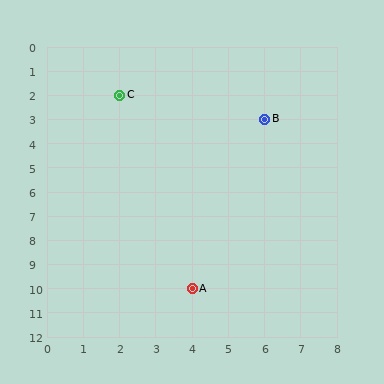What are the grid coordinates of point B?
Point B is at grid coordinates (6, 3).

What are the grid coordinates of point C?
Point C is at grid coordinates (2, 2).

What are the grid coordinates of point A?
Point A is at grid coordinates (4, 10).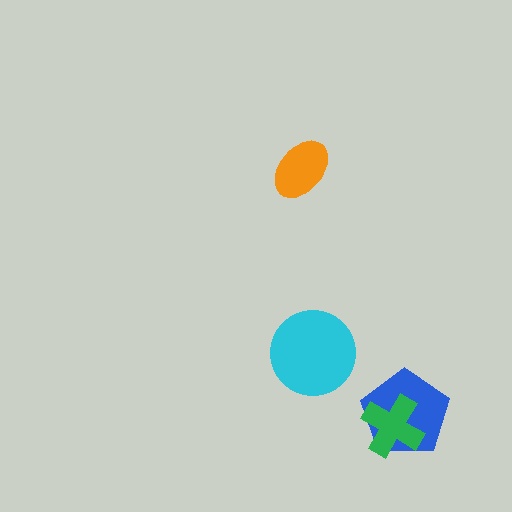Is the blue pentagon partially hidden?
Yes, it is partially covered by another shape.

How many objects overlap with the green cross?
1 object overlaps with the green cross.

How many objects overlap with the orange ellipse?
0 objects overlap with the orange ellipse.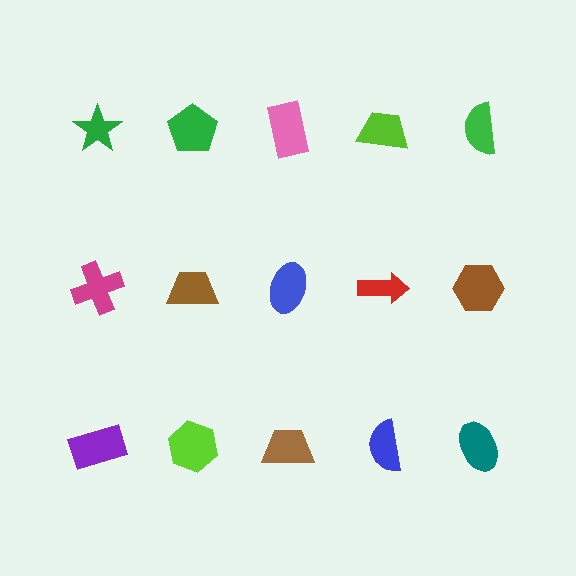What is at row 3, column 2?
A lime hexagon.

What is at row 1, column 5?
A green semicircle.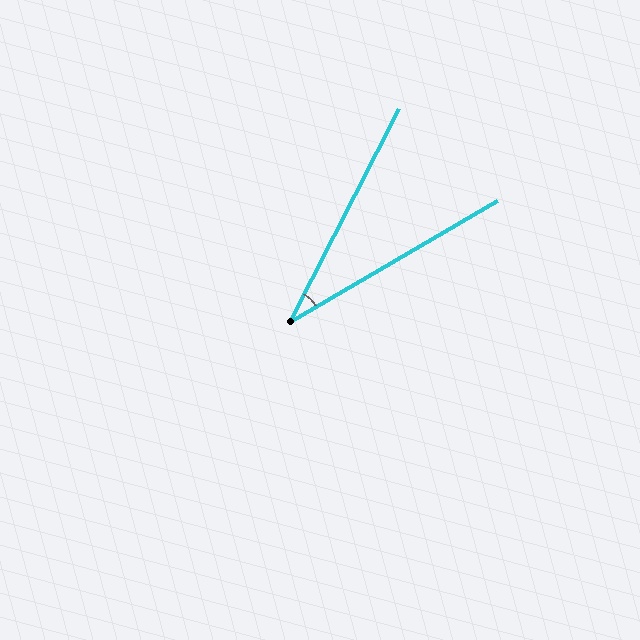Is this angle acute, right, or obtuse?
It is acute.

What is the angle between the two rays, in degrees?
Approximately 32 degrees.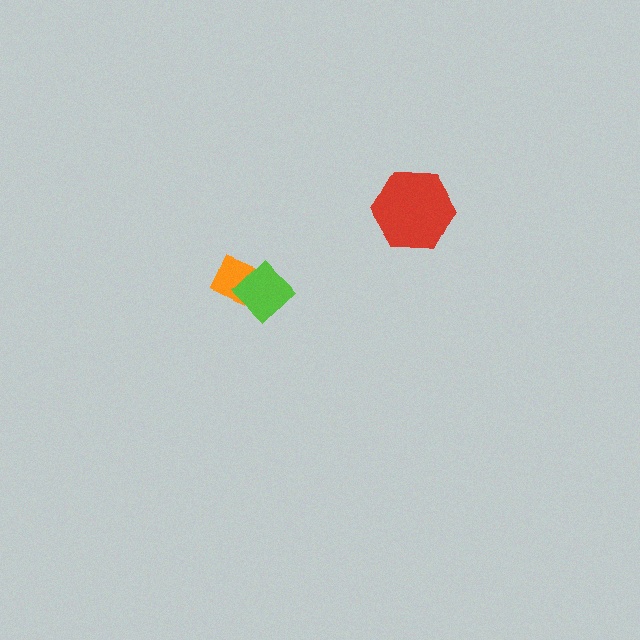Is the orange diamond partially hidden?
Yes, it is partially covered by another shape.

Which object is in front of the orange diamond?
The lime diamond is in front of the orange diamond.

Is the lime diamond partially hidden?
No, no other shape covers it.